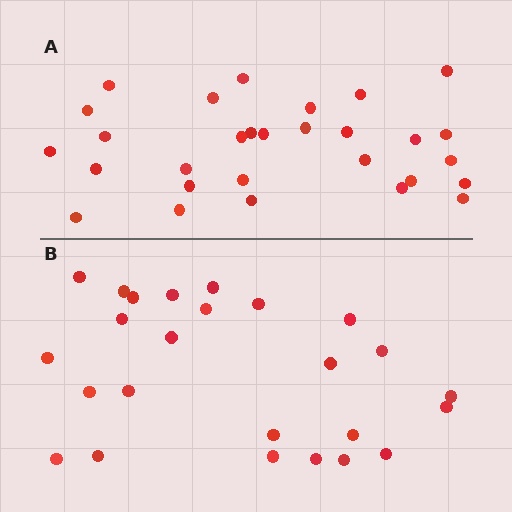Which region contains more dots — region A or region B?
Region A (the top region) has more dots.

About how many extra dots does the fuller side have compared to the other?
Region A has about 4 more dots than region B.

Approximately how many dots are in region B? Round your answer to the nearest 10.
About 20 dots. (The exact count is 25, which rounds to 20.)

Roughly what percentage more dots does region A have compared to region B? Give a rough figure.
About 15% more.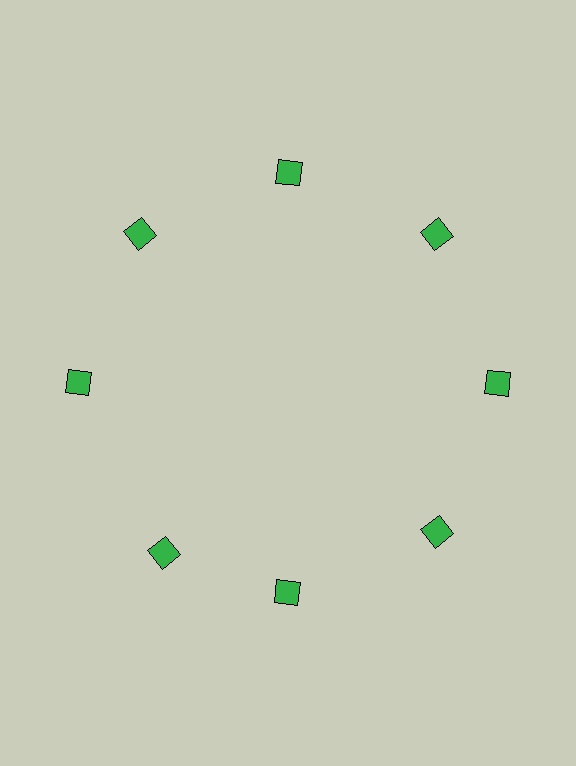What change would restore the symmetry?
The symmetry would be restored by rotating it back into even spacing with its neighbors so that all 8 squares sit at equal angles and equal distance from the center.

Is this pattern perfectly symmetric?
No. The 8 green squares are arranged in a ring, but one element near the 8 o'clock position is rotated out of alignment along the ring, breaking the 8-fold rotational symmetry.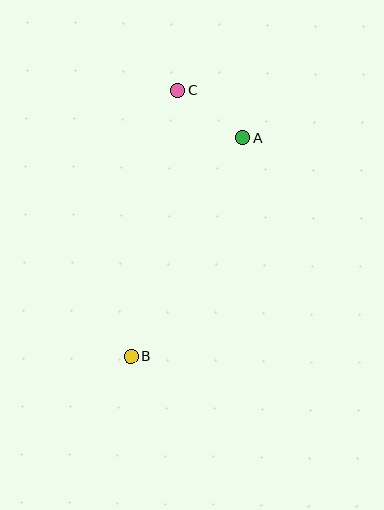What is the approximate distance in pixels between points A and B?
The distance between A and B is approximately 246 pixels.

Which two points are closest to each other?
Points A and C are closest to each other.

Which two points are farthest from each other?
Points B and C are farthest from each other.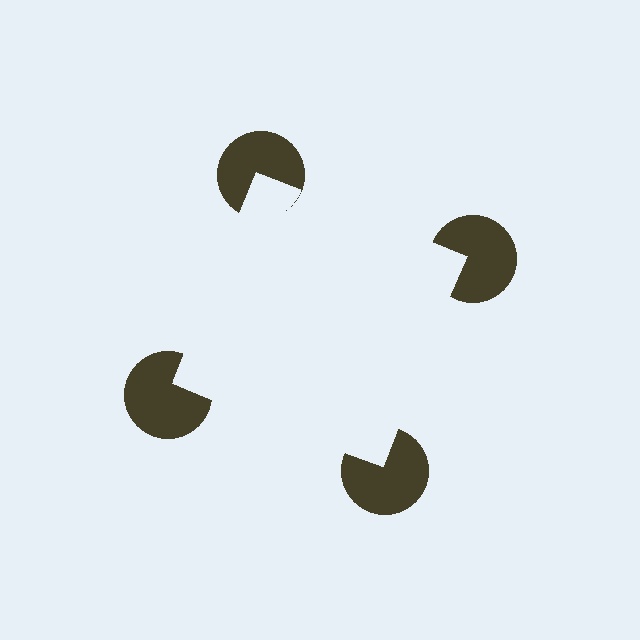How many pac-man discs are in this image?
There are 4 — one at each vertex of the illusory square.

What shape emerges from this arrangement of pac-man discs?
An illusory square — its edges are inferred from the aligned wedge cuts in the pac-man discs, not physically drawn.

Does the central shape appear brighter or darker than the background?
It typically appears slightly brighter than the background, even though no actual brightness change is drawn.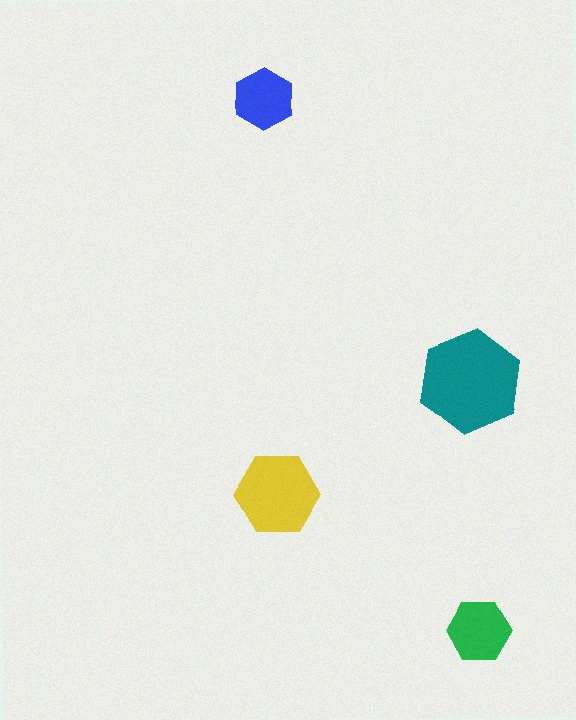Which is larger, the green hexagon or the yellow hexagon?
The yellow one.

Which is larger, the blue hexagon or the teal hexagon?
The teal one.